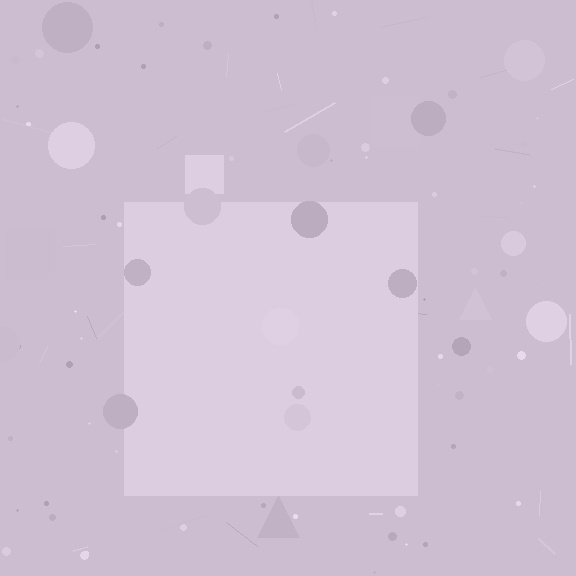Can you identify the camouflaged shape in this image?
The camouflaged shape is a square.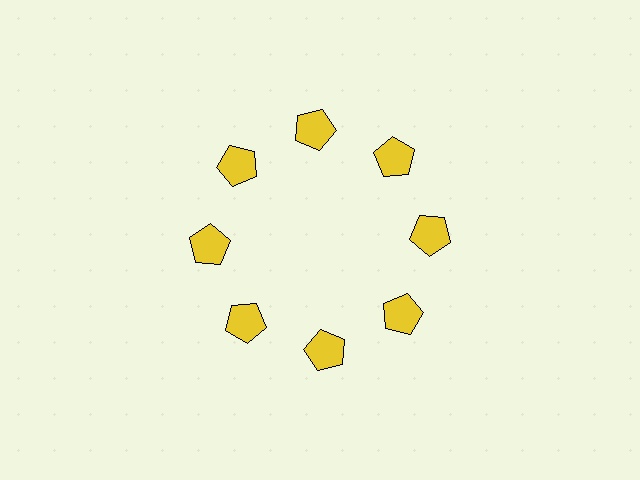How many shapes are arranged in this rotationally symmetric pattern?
There are 8 shapes, arranged in 8 groups of 1.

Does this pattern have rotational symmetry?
Yes, this pattern has 8-fold rotational symmetry. It looks the same after rotating 45 degrees around the center.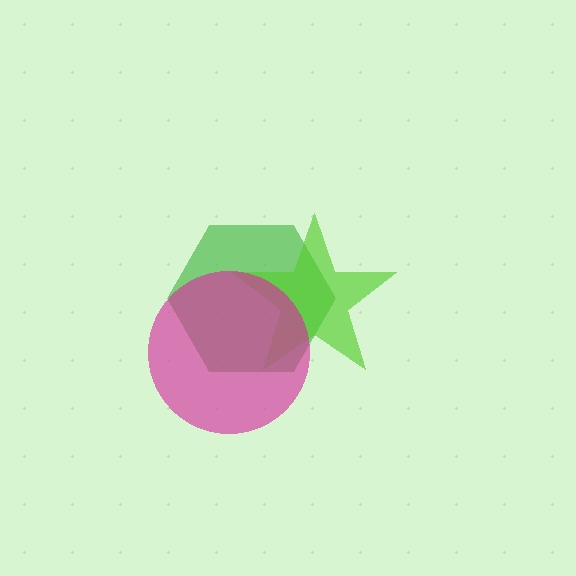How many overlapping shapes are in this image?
There are 3 overlapping shapes in the image.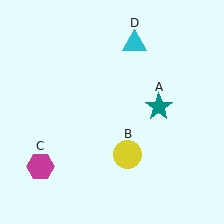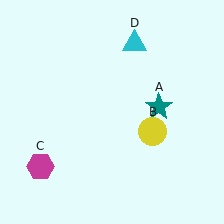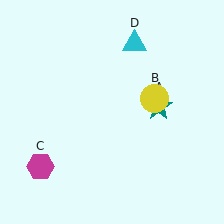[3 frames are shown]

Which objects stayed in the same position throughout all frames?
Teal star (object A) and magenta hexagon (object C) and cyan triangle (object D) remained stationary.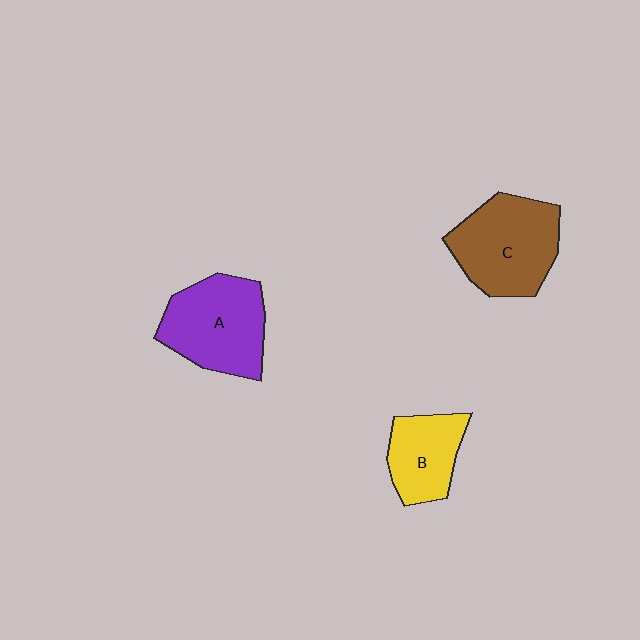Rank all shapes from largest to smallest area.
From largest to smallest: C (brown), A (purple), B (yellow).